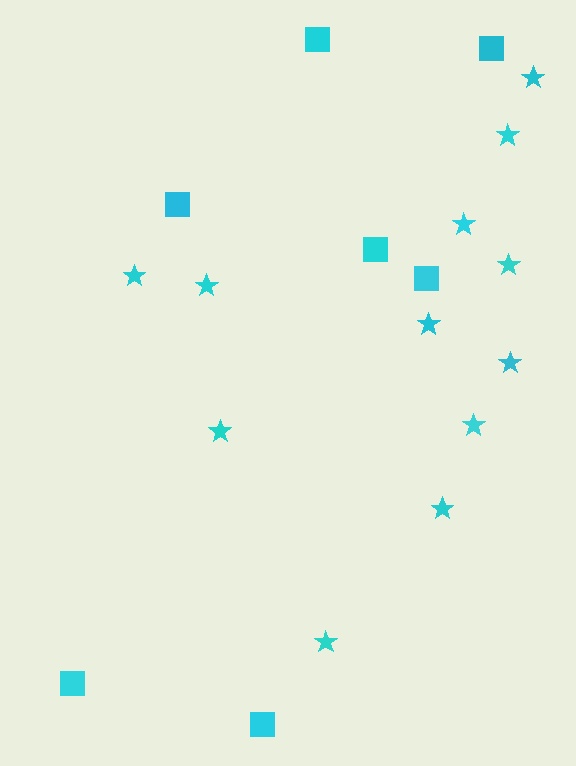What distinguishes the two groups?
There are 2 groups: one group of stars (12) and one group of squares (7).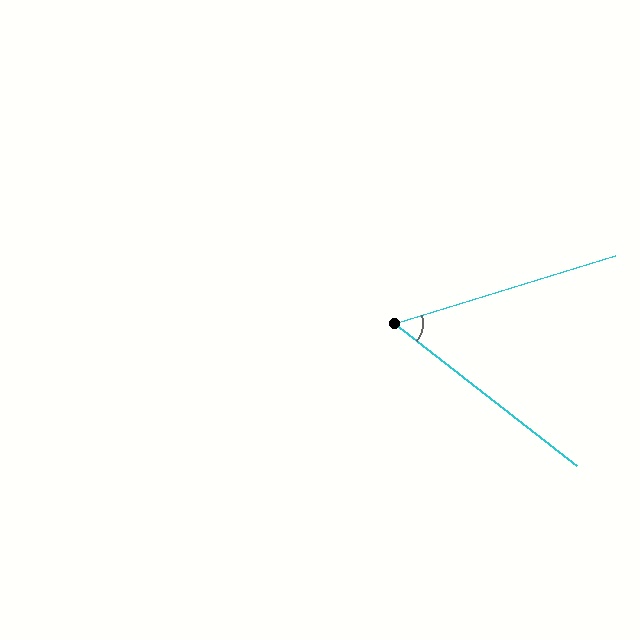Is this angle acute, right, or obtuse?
It is acute.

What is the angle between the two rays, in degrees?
Approximately 55 degrees.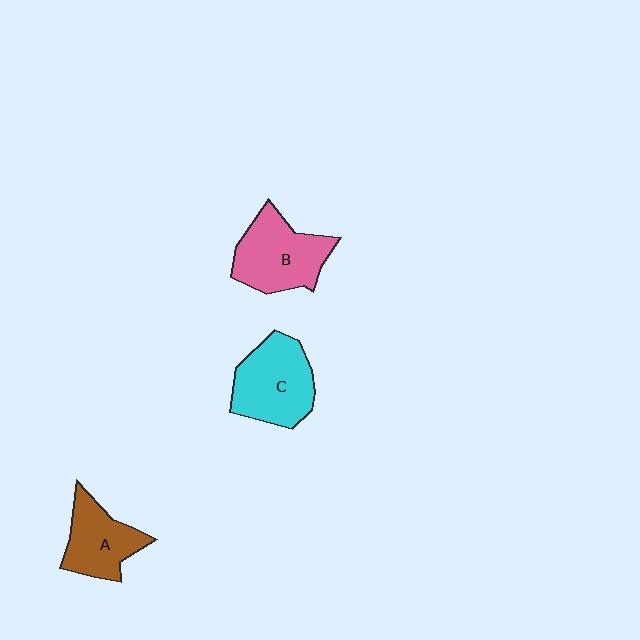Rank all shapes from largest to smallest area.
From largest to smallest: C (cyan), B (pink), A (brown).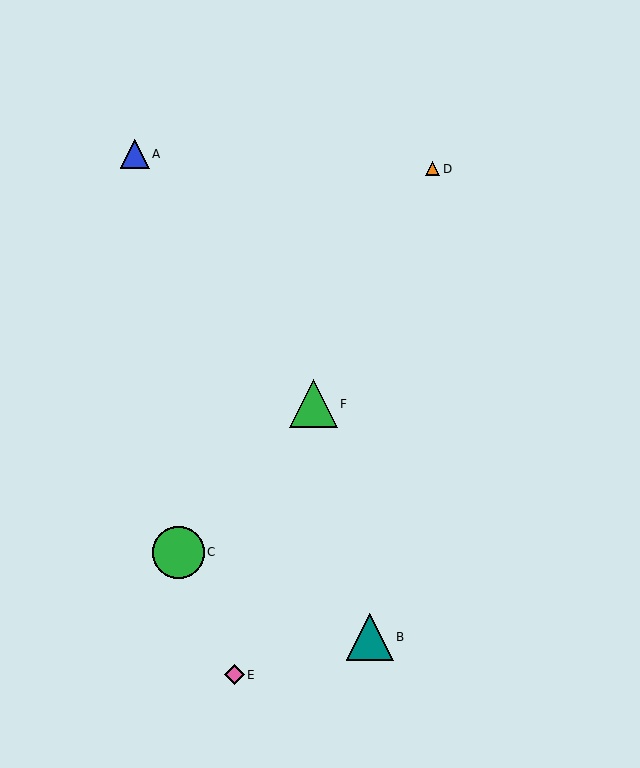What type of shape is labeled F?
Shape F is a green triangle.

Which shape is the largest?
The green circle (labeled C) is the largest.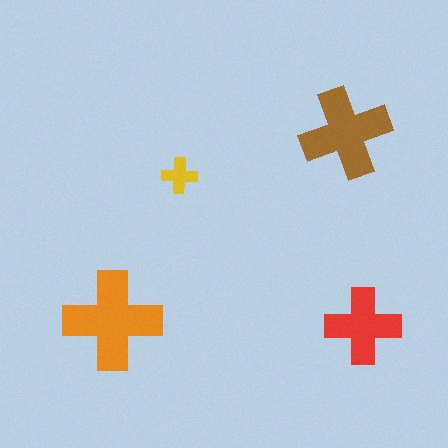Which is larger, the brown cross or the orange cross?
The orange one.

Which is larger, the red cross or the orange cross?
The orange one.